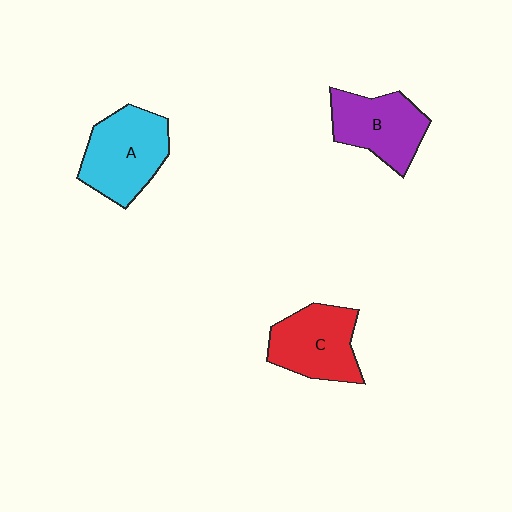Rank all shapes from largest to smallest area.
From largest to smallest: A (cyan), C (red), B (purple).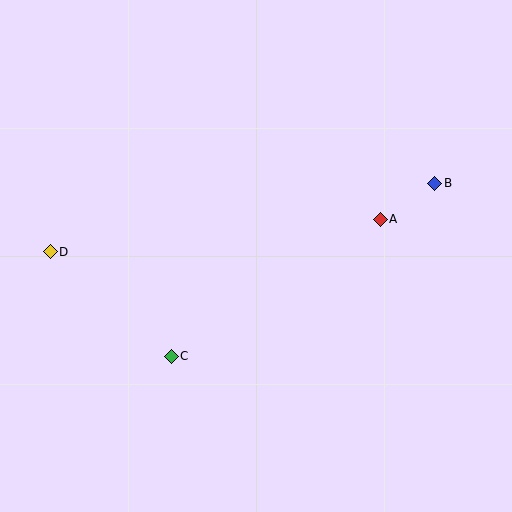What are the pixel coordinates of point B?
Point B is at (435, 183).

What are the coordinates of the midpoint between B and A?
The midpoint between B and A is at (408, 201).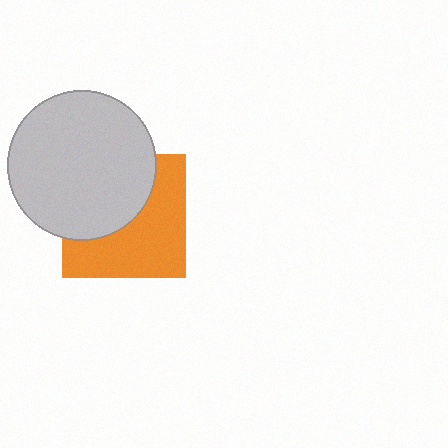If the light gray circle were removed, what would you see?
You would see the complete orange square.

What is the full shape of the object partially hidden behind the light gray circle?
The partially hidden object is an orange square.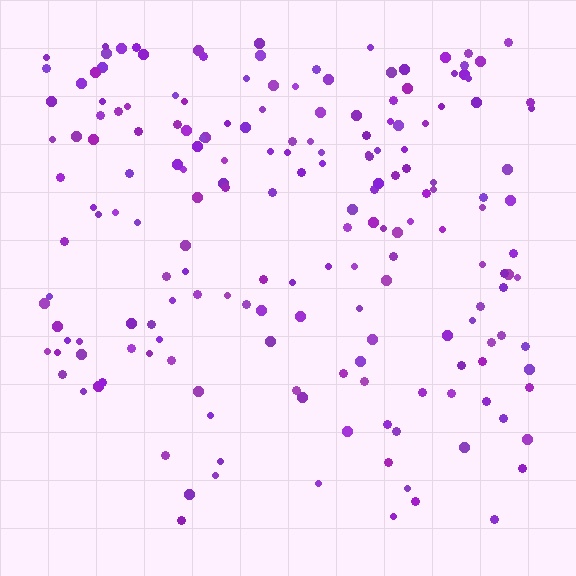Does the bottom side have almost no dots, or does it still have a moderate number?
Still a moderate number, just noticeably fewer than the top.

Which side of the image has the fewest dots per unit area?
The bottom.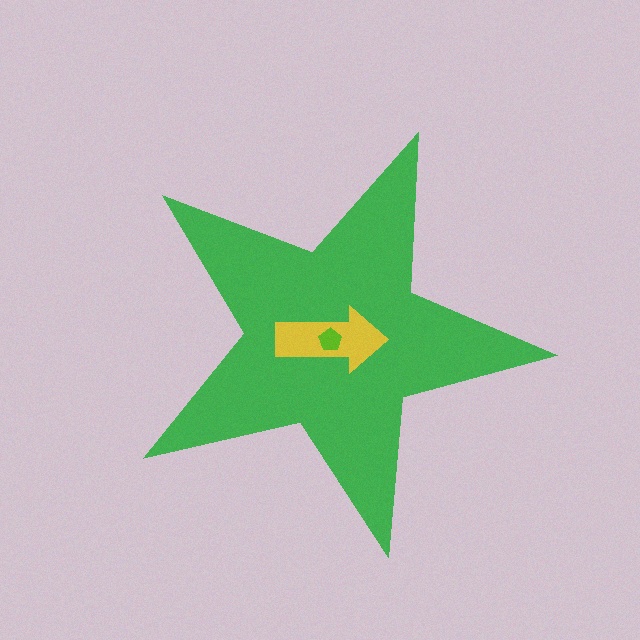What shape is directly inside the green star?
The yellow arrow.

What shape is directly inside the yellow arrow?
The lime pentagon.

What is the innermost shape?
The lime pentagon.